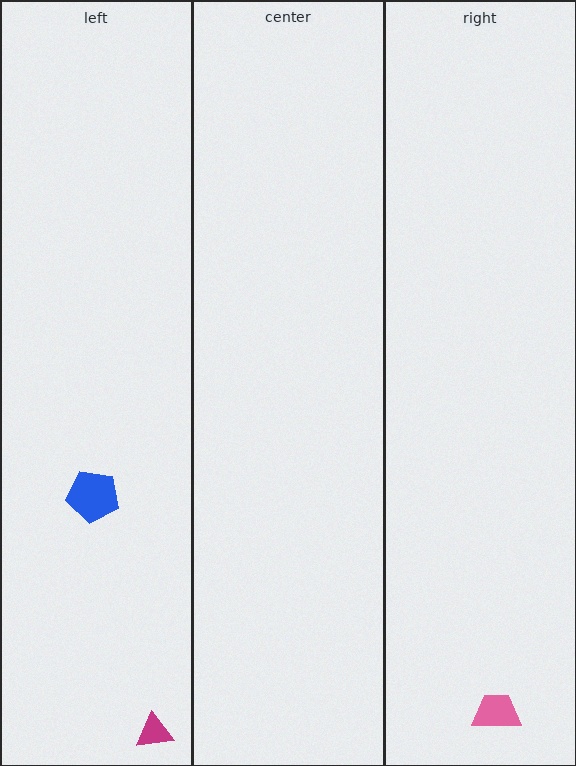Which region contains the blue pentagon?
The left region.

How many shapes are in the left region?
2.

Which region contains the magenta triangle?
The left region.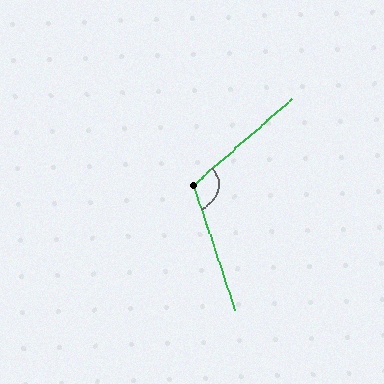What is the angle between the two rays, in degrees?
Approximately 113 degrees.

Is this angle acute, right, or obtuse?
It is obtuse.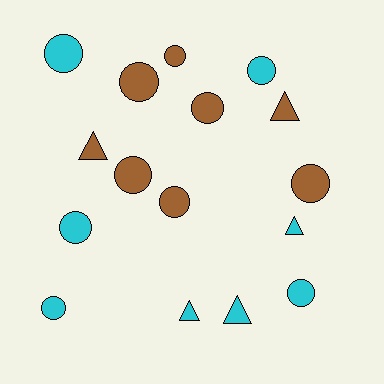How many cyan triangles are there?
There are 3 cyan triangles.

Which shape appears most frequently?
Circle, with 11 objects.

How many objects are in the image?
There are 16 objects.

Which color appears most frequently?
Brown, with 8 objects.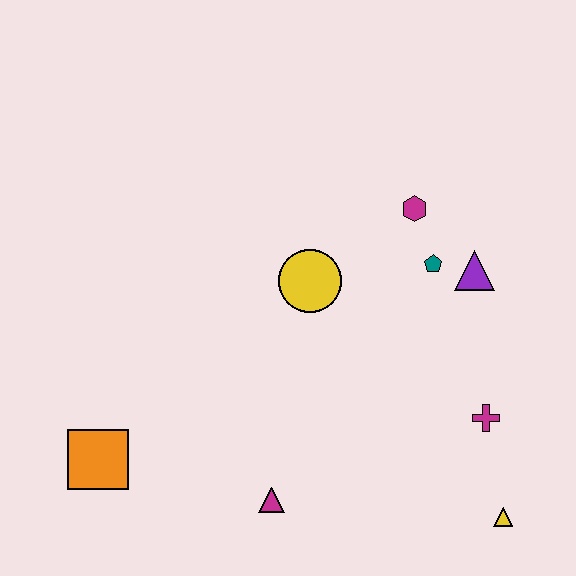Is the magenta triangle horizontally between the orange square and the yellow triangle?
Yes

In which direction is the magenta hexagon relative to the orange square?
The magenta hexagon is to the right of the orange square.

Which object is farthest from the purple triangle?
The orange square is farthest from the purple triangle.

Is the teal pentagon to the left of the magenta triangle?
No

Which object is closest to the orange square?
The magenta triangle is closest to the orange square.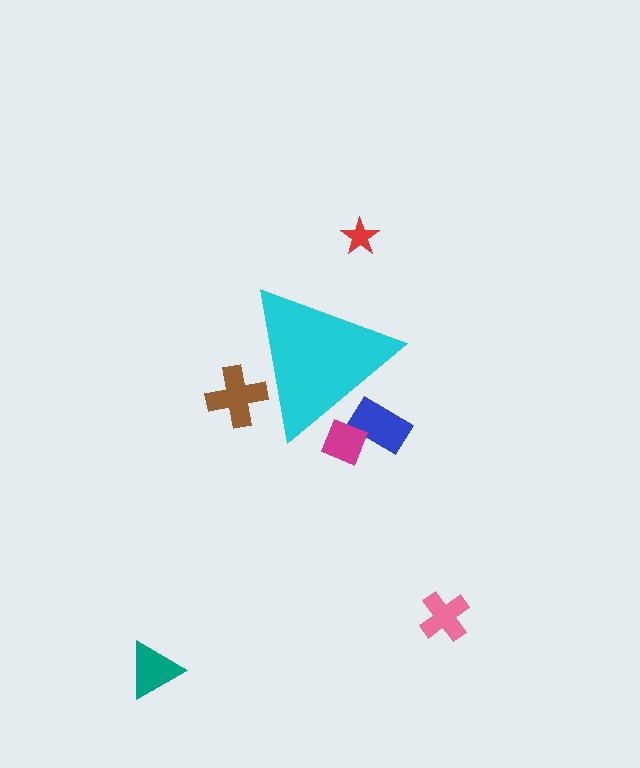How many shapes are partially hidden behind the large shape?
3 shapes are partially hidden.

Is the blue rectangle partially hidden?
Yes, the blue rectangle is partially hidden behind the cyan triangle.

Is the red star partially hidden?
No, the red star is fully visible.